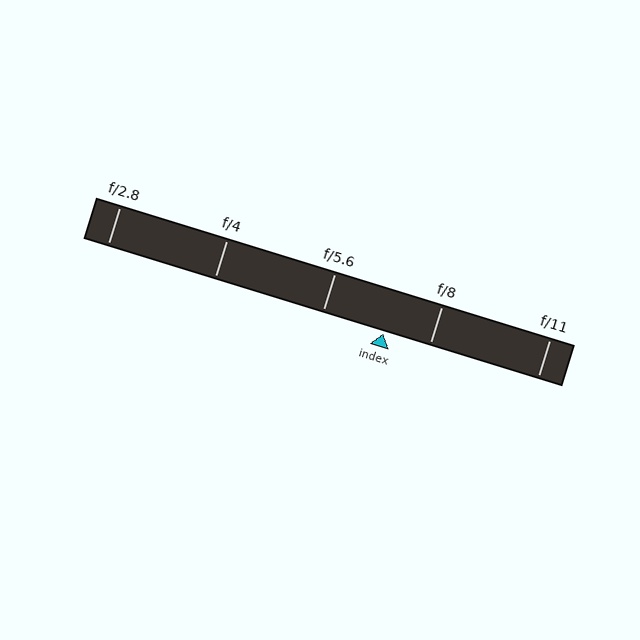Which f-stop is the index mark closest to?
The index mark is closest to f/8.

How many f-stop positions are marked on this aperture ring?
There are 5 f-stop positions marked.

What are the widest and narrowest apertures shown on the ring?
The widest aperture shown is f/2.8 and the narrowest is f/11.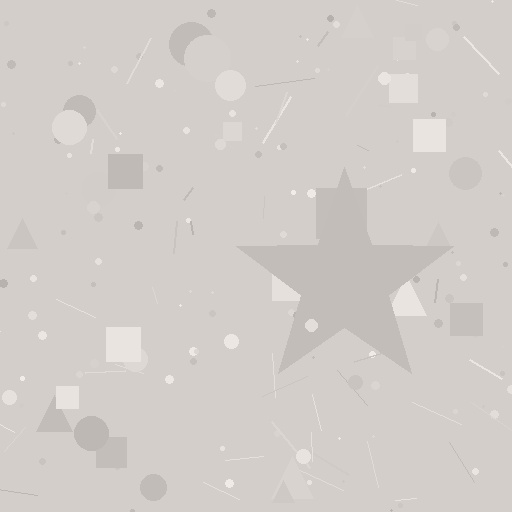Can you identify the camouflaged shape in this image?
The camouflaged shape is a star.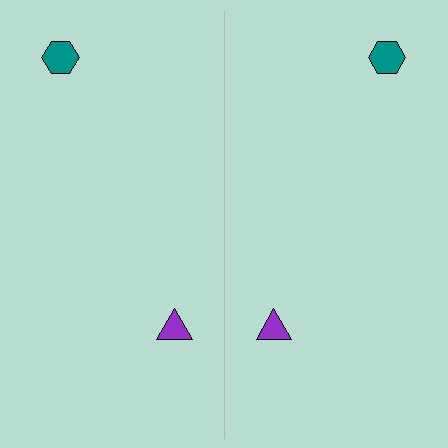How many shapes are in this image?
There are 4 shapes in this image.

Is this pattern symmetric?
Yes, this pattern has bilateral (reflection) symmetry.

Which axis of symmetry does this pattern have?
The pattern has a vertical axis of symmetry running through the center of the image.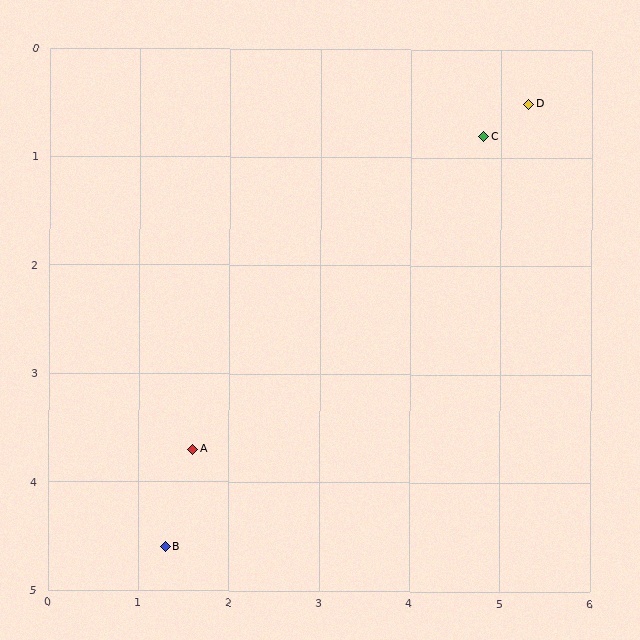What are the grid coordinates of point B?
Point B is at approximately (1.3, 4.6).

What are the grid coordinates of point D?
Point D is at approximately (5.3, 0.5).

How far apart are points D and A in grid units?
Points D and A are about 4.9 grid units apart.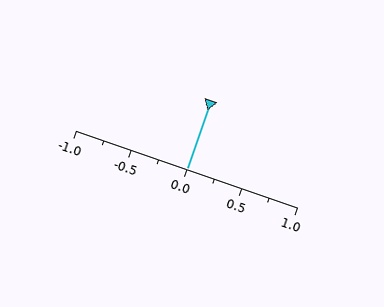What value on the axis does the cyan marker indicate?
The marker indicates approximately 0.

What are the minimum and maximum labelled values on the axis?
The axis runs from -1.0 to 1.0.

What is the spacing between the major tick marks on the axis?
The major ticks are spaced 0.5 apart.